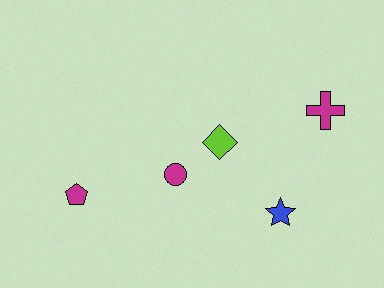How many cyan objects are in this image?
There are no cyan objects.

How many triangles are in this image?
There are no triangles.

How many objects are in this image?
There are 5 objects.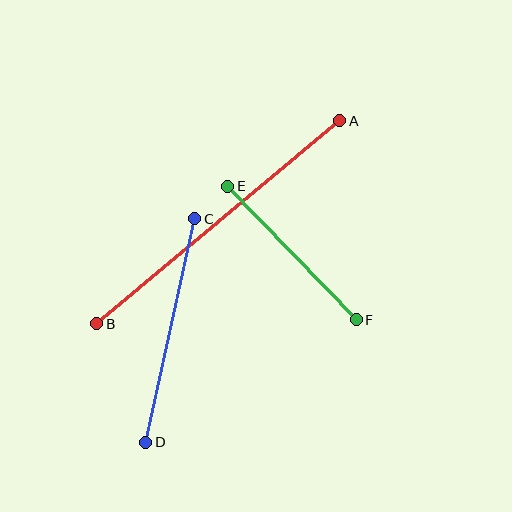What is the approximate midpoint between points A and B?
The midpoint is at approximately (218, 222) pixels.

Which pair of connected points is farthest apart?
Points A and B are farthest apart.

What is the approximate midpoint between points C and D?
The midpoint is at approximately (170, 330) pixels.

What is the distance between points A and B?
The distance is approximately 316 pixels.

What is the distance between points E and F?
The distance is approximately 185 pixels.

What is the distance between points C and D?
The distance is approximately 229 pixels.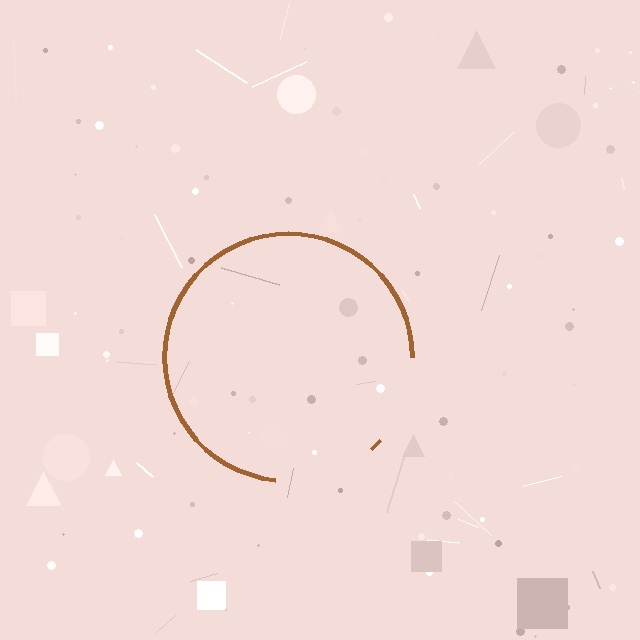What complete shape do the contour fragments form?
The contour fragments form a circle.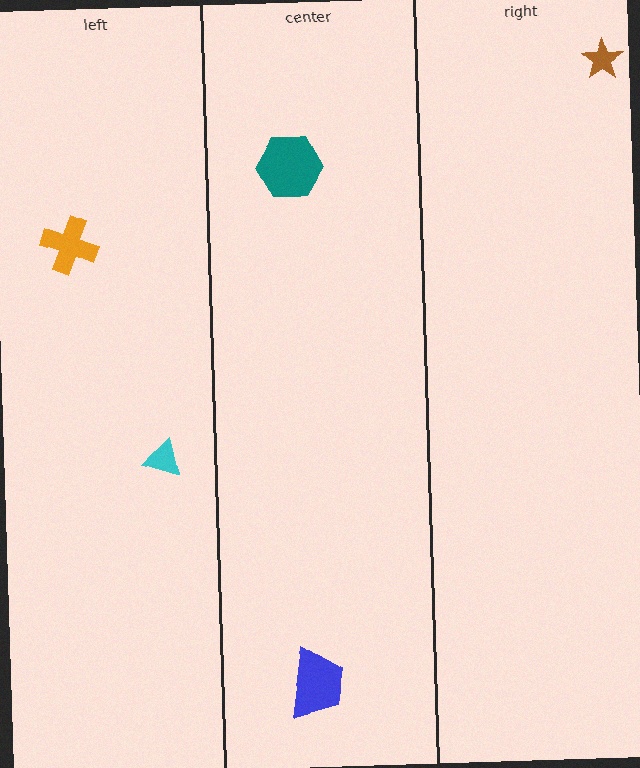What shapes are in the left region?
The orange cross, the cyan triangle.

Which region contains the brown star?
The right region.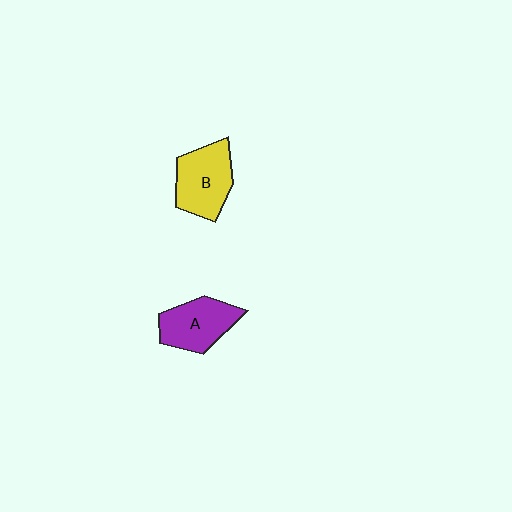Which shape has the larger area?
Shape B (yellow).